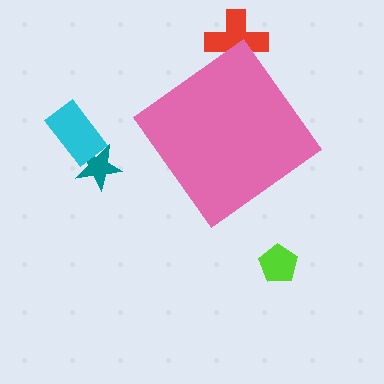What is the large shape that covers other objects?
A pink diamond.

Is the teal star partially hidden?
No, the teal star is fully visible.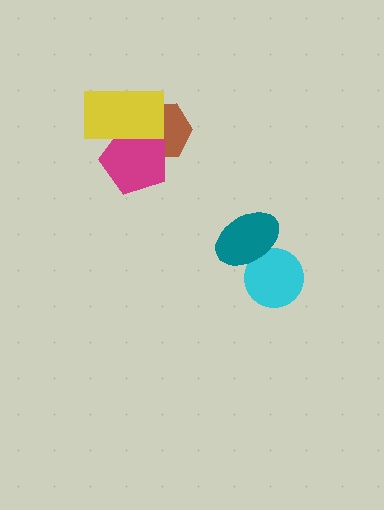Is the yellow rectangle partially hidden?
No, no other shape covers it.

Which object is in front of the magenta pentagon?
The yellow rectangle is in front of the magenta pentagon.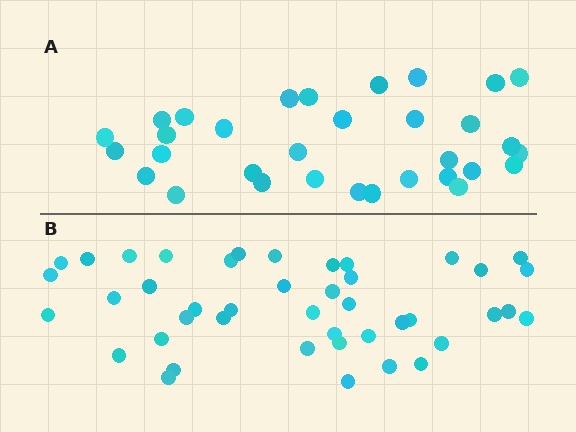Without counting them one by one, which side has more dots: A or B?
Region B (the bottom region) has more dots.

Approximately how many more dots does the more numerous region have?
Region B has roughly 12 or so more dots than region A.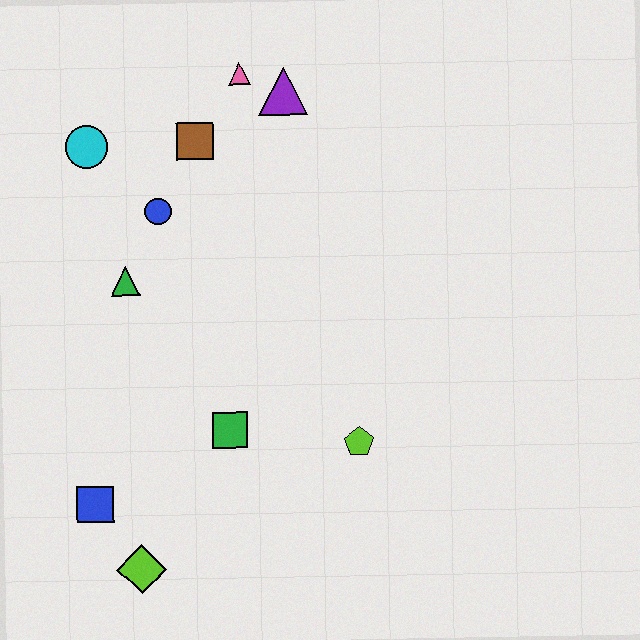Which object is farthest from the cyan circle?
The lime diamond is farthest from the cyan circle.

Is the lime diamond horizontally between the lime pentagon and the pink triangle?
No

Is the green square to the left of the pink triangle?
Yes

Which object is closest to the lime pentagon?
The green square is closest to the lime pentagon.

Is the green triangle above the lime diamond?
Yes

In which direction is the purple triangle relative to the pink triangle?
The purple triangle is to the right of the pink triangle.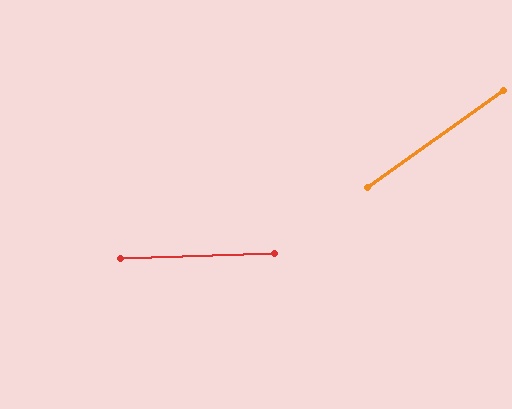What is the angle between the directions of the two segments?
Approximately 34 degrees.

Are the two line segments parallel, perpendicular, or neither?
Neither parallel nor perpendicular — they differ by about 34°.